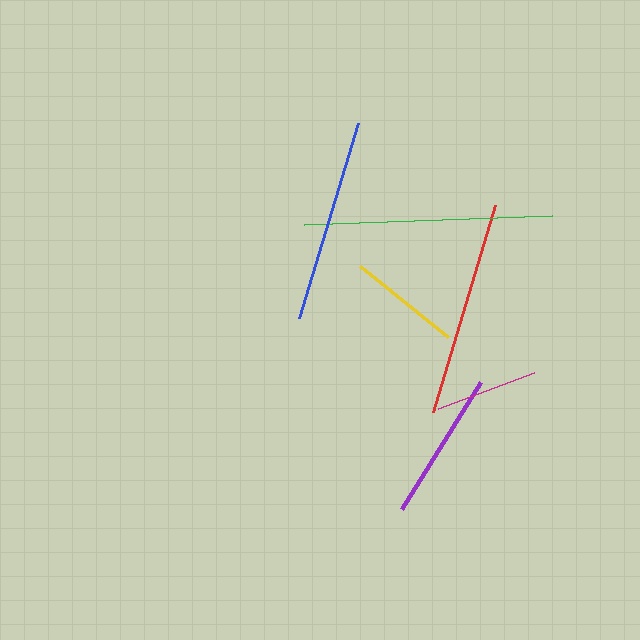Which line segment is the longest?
The green line is the longest at approximately 249 pixels.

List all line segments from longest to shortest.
From longest to shortest: green, red, blue, purple, yellow, magenta.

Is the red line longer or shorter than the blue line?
The red line is longer than the blue line.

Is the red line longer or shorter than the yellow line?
The red line is longer than the yellow line.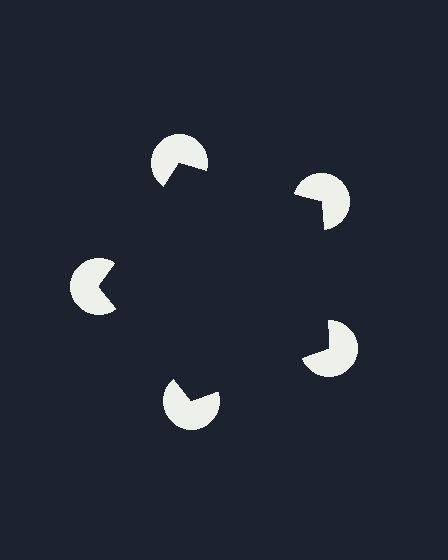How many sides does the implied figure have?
5 sides.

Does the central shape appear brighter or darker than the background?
It typically appears slightly darker than the background, even though no actual brightness change is drawn.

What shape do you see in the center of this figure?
An illusory pentagon — its edges are inferred from the aligned wedge cuts in the pac-man discs, not physically drawn.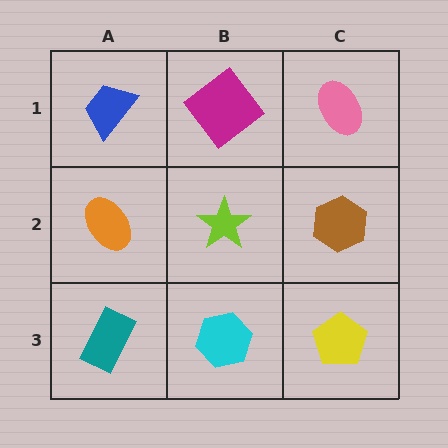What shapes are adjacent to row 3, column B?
A lime star (row 2, column B), a teal rectangle (row 3, column A), a yellow pentagon (row 3, column C).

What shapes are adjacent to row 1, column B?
A lime star (row 2, column B), a blue trapezoid (row 1, column A), a pink ellipse (row 1, column C).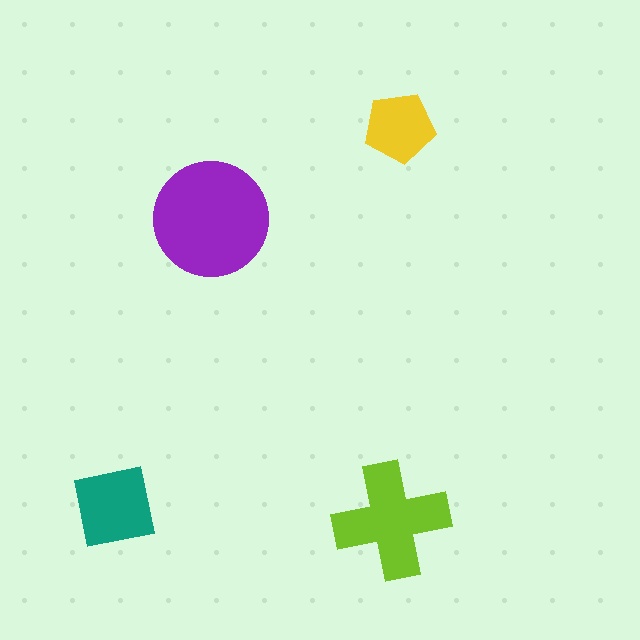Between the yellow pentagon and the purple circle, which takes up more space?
The purple circle.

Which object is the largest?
The purple circle.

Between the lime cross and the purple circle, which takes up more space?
The purple circle.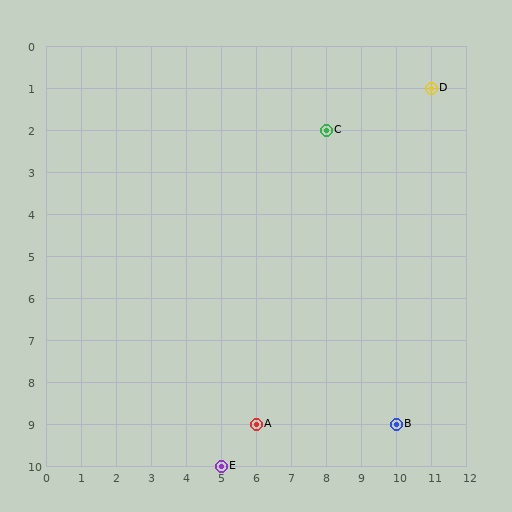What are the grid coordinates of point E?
Point E is at grid coordinates (5, 10).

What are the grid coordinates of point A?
Point A is at grid coordinates (6, 9).